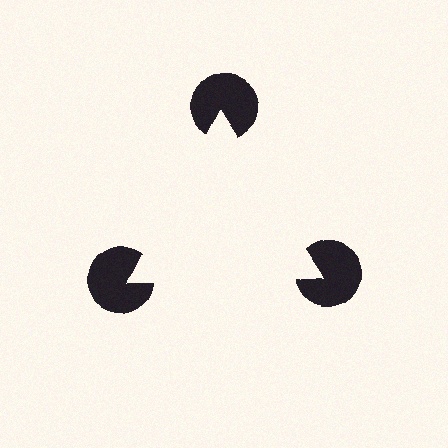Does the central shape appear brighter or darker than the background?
It typically appears slightly brighter than the background, even though no actual brightness change is drawn.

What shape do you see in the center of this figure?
An illusory triangle — its edges are inferred from the aligned wedge cuts in the pac-man discs, not physically drawn.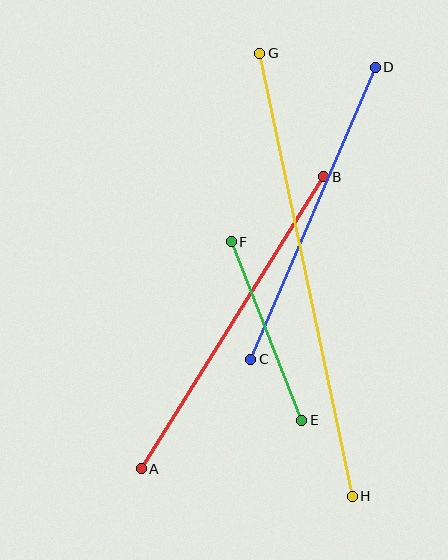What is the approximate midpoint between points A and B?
The midpoint is at approximately (233, 323) pixels.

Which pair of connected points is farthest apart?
Points G and H are farthest apart.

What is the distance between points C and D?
The distance is approximately 318 pixels.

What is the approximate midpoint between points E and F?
The midpoint is at approximately (267, 331) pixels.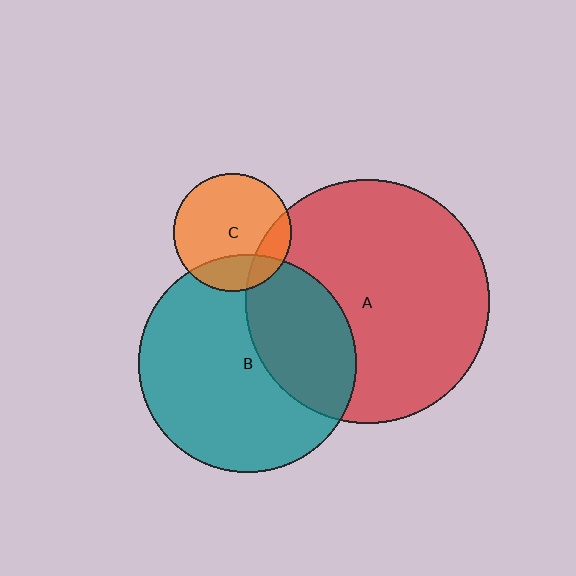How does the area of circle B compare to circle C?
Approximately 3.4 times.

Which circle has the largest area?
Circle A (red).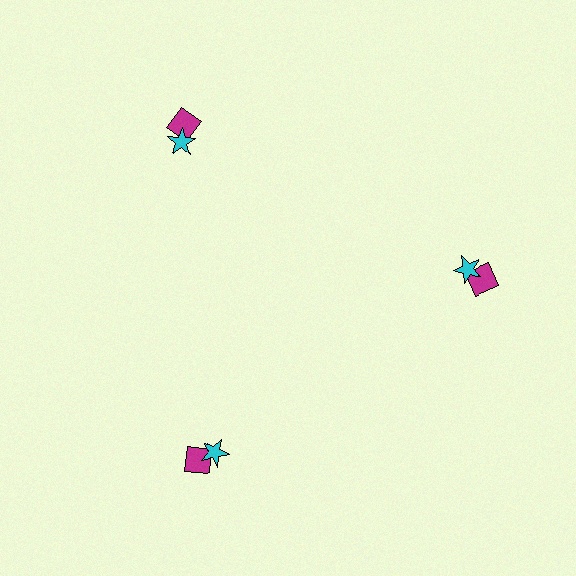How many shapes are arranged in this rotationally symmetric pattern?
There are 6 shapes, arranged in 3 groups of 2.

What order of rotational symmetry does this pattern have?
This pattern has 3-fold rotational symmetry.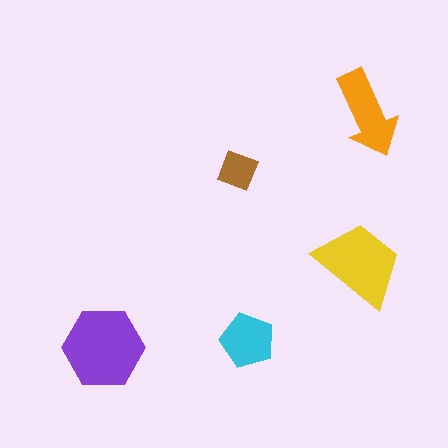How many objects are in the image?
There are 5 objects in the image.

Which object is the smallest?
The brown square.